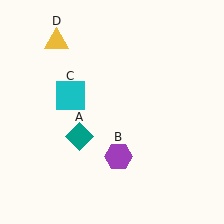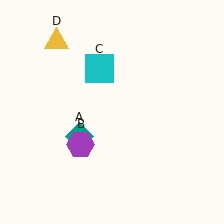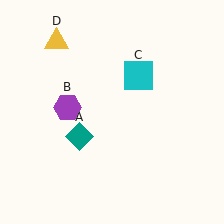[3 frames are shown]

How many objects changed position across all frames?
2 objects changed position: purple hexagon (object B), cyan square (object C).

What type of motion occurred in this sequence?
The purple hexagon (object B), cyan square (object C) rotated clockwise around the center of the scene.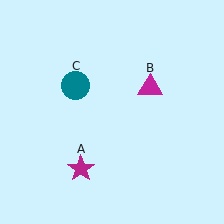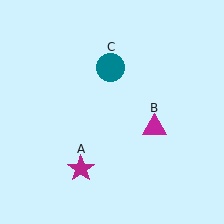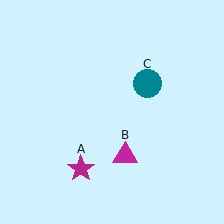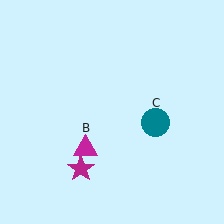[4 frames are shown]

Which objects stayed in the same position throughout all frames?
Magenta star (object A) remained stationary.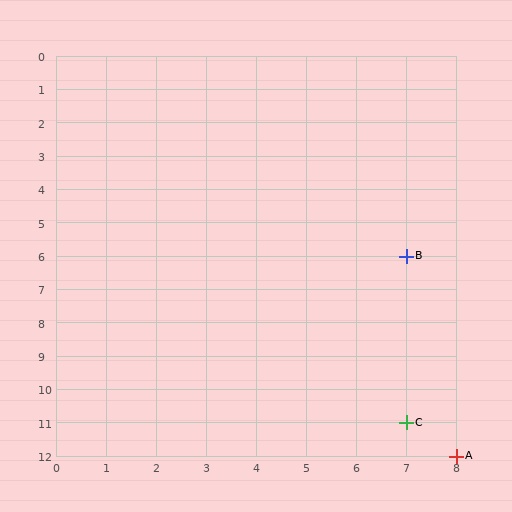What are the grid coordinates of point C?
Point C is at grid coordinates (7, 11).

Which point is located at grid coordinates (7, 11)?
Point C is at (7, 11).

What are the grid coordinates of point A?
Point A is at grid coordinates (8, 12).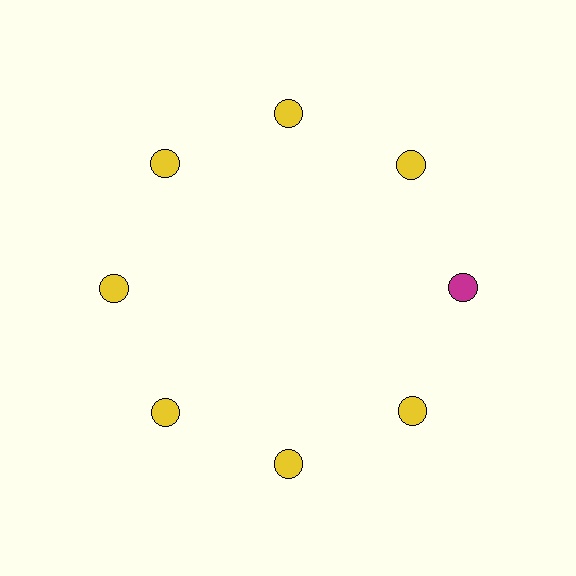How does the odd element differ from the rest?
It has a different color: magenta instead of yellow.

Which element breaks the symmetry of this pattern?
The magenta circle at roughly the 3 o'clock position breaks the symmetry. All other shapes are yellow circles.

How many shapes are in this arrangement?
There are 8 shapes arranged in a ring pattern.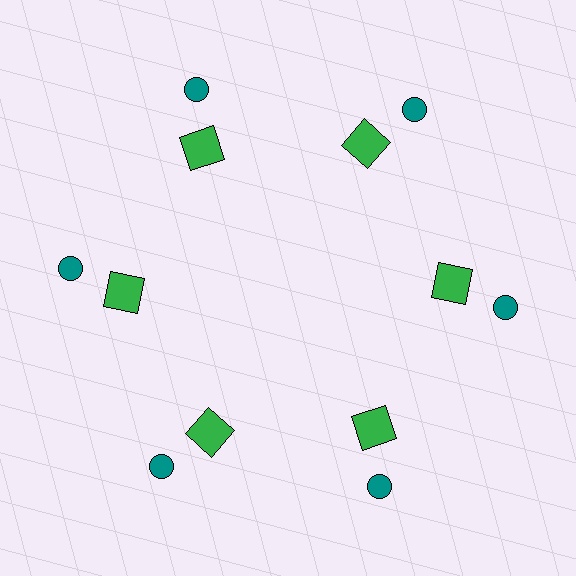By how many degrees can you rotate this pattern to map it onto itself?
The pattern maps onto itself every 60 degrees of rotation.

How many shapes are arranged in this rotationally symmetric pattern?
There are 12 shapes, arranged in 6 groups of 2.